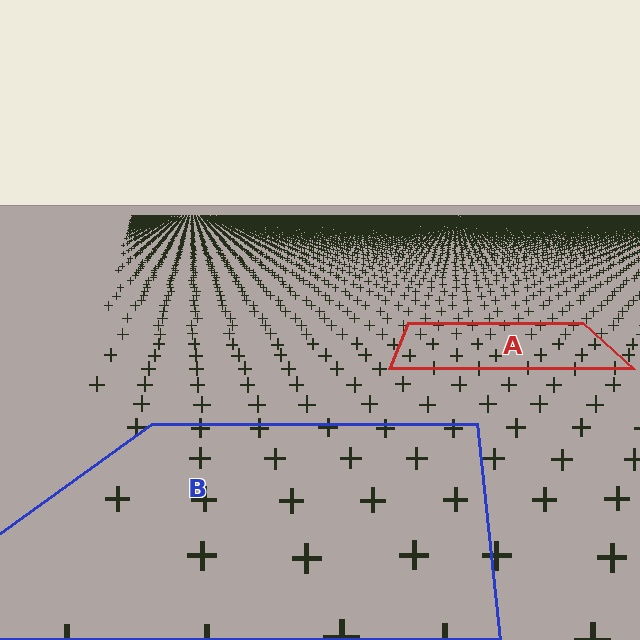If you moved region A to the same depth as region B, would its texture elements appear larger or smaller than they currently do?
They would appear larger. At a closer depth, the same texture elements are projected at a bigger on-screen size.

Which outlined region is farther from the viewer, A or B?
Region A is farther from the viewer — the texture elements inside it appear smaller and more densely packed.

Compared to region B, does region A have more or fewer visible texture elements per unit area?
Region A has more texture elements per unit area — they are packed more densely because it is farther away.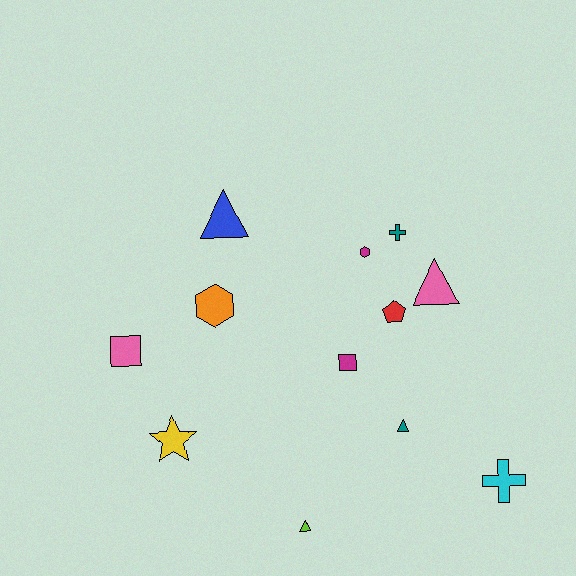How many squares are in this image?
There are 2 squares.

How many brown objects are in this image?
There are no brown objects.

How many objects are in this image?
There are 12 objects.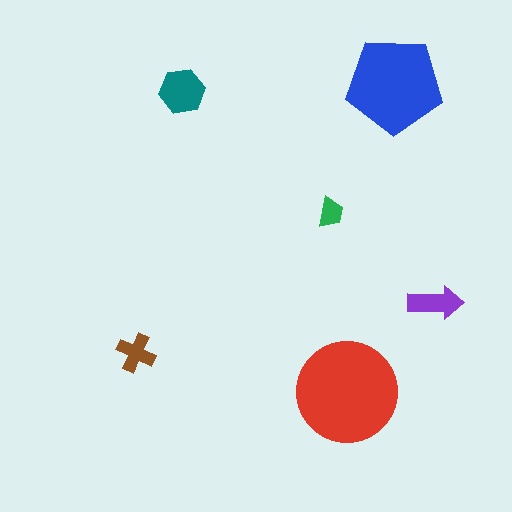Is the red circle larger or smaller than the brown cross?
Larger.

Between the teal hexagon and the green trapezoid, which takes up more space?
The teal hexagon.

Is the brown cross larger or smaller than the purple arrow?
Smaller.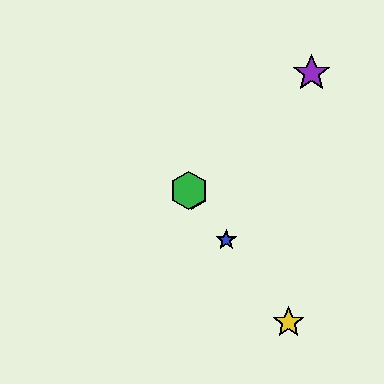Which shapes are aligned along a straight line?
The red hexagon, the blue star, the green hexagon, the yellow star are aligned along a straight line.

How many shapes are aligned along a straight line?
4 shapes (the red hexagon, the blue star, the green hexagon, the yellow star) are aligned along a straight line.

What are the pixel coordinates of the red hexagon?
The red hexagon is at (191, 194).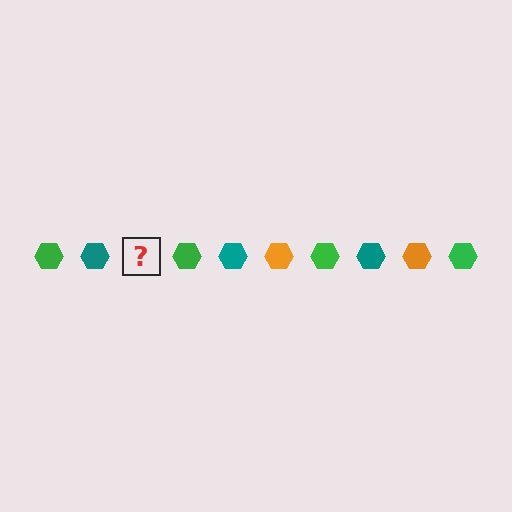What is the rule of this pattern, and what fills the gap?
The rule is that the pattern cycles through green, teal, orange hexagons. The gap should be filled with an orange hexagon.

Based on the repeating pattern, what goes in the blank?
The blank should be an orange hexagon.